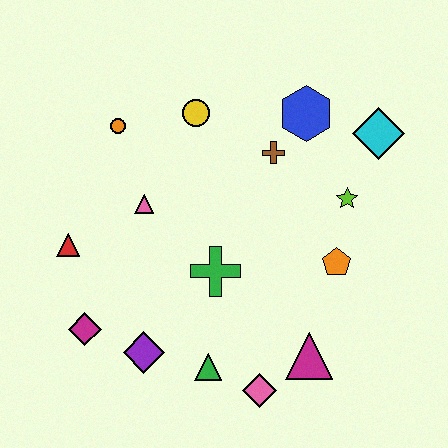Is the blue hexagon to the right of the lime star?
No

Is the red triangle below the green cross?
No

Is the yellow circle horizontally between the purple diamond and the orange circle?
No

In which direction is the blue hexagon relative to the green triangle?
The blue hexagon is above the green triangle.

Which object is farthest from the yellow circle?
The pink diamond is farthest from the yellow circle.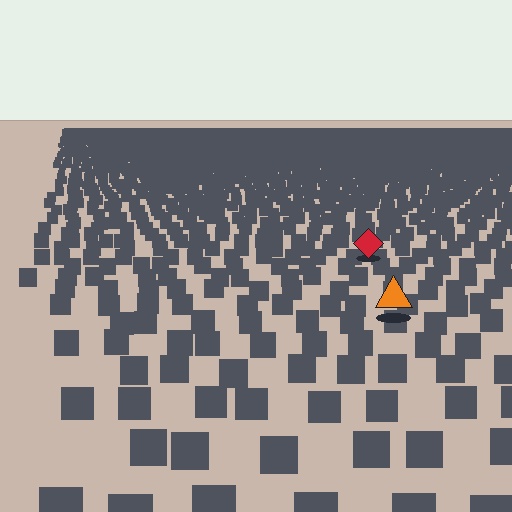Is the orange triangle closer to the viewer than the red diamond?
Yes. The orange triangle is closer — you can tell from the texture gradient: the ground texture is coarser near it.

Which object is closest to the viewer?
The orange triangle is closest. The texture marks near it are larger and more spread out.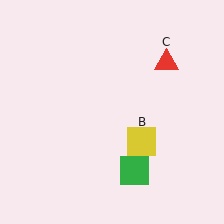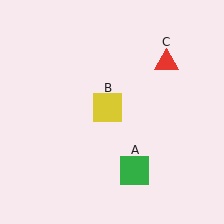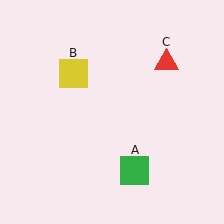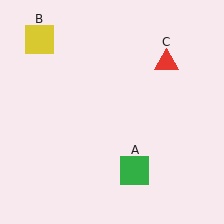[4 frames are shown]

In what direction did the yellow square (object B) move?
The yellow square (object B) moved up and to the left.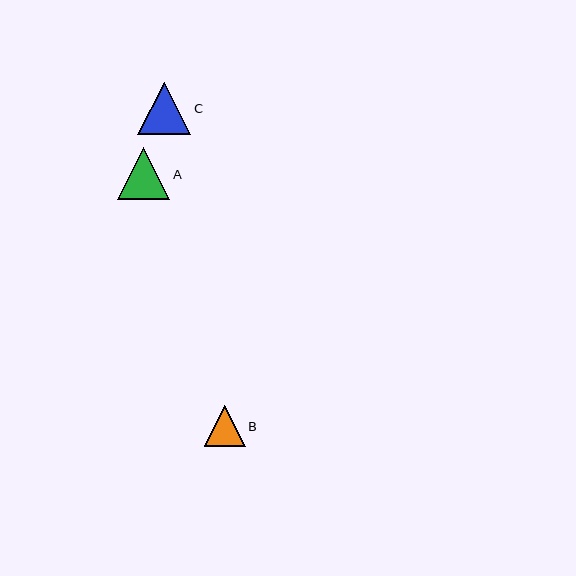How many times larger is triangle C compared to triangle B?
Triangle C is approximately 1.3 times the size of triangle B.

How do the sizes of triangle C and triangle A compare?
Triangle C and triangle A are approximately the same size.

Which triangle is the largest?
Triangle C is the largest with a size of approximately 53 pixels.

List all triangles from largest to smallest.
From largest to smallest: C, A, B.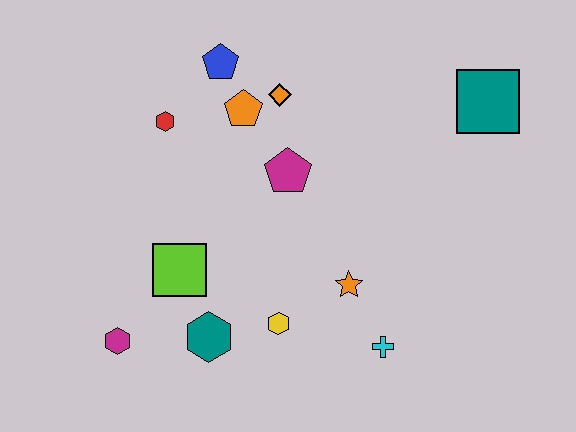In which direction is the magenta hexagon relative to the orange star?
The magenta hexagon is to the left of the orange star.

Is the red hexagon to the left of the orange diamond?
Yes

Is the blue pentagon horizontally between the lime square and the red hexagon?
No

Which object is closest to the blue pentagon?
The orange pentagon is closest to the blue pentagon.